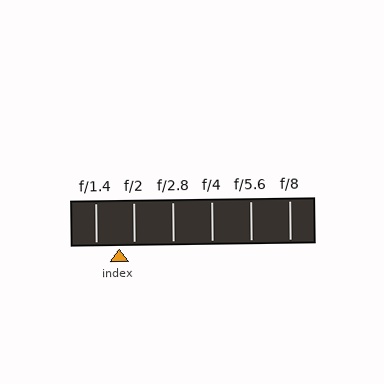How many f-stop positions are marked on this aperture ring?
There are 6 f-stop positions marked.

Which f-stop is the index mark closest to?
The index mark is closest to f/2.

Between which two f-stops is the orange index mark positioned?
The index mark is between f/1.4 and f/2.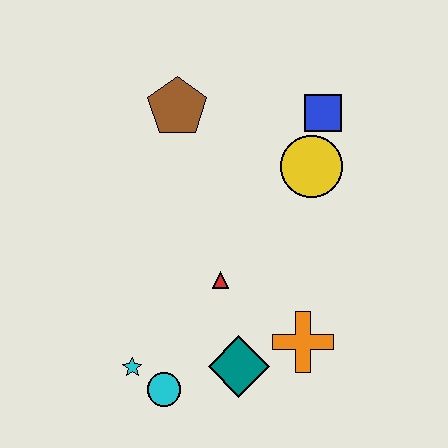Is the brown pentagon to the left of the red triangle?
Yes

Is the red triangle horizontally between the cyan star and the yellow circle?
Yes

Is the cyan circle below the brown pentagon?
Yes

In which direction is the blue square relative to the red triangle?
The blue square is above the red triangle.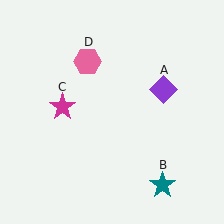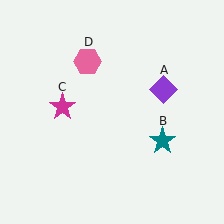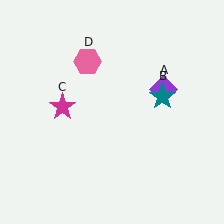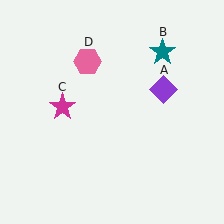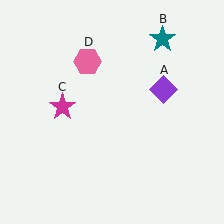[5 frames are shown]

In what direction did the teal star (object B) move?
The teal star (object B) moved up.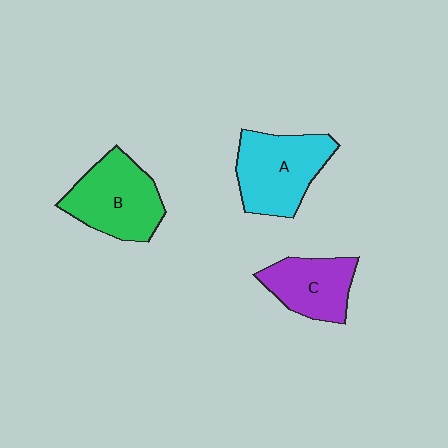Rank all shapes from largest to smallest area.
From largest to smallest: A (cyan), B (green), C (purple).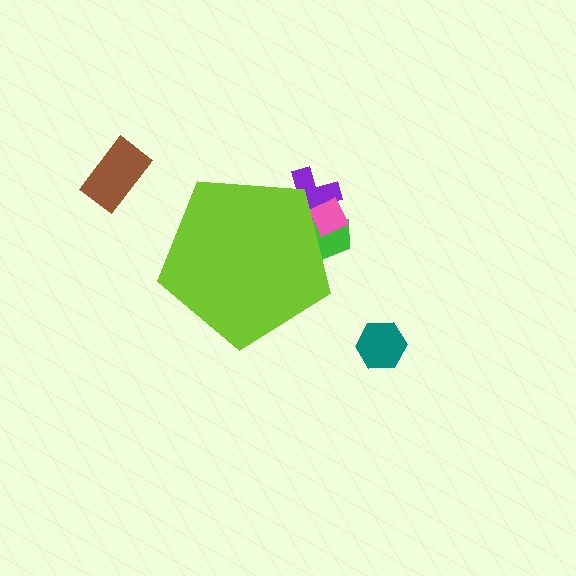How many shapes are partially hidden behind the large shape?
3 shapes are partially hidden.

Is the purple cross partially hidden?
Yes, the purple cross is partially hidden behind the lime pentagon.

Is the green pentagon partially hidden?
Yes, the green pentagon is partially hidden behind the lime pentagon.